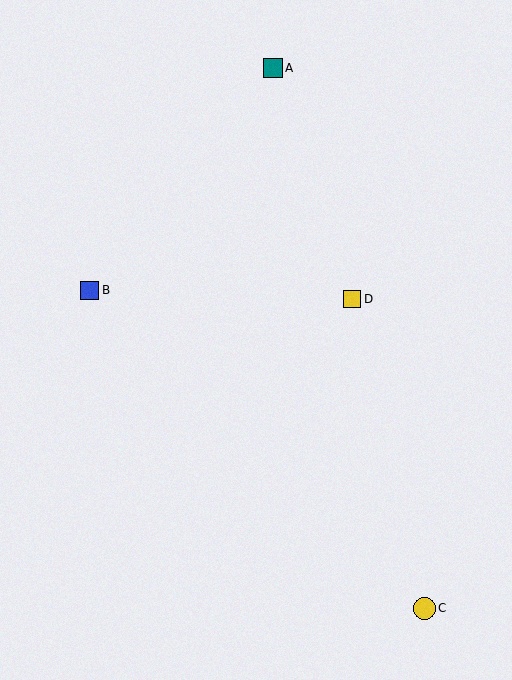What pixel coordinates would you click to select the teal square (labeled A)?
Click at (273, 68) to select the teal square A.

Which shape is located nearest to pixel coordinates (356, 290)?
The yellow square (labeled D) at (352, 299) is nearest to that location.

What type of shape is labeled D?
Shape D is a yellow square.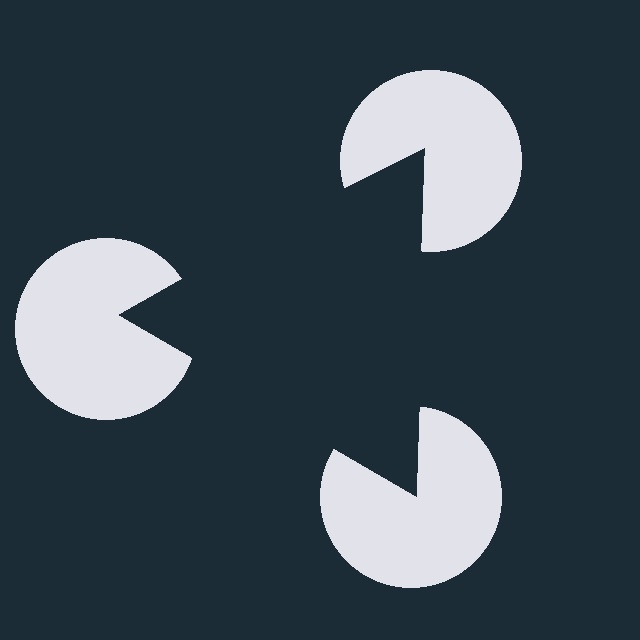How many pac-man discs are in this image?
There are 3 — one at each vertex of the illusory triangle.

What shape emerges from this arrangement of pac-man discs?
An illusory triangle — its edges are inferred from the aligned wedge cuts in the pac-man discs, not physically drawn.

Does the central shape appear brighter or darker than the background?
It typically appears slightly darker than the background, even though no actual brightness change is drawn.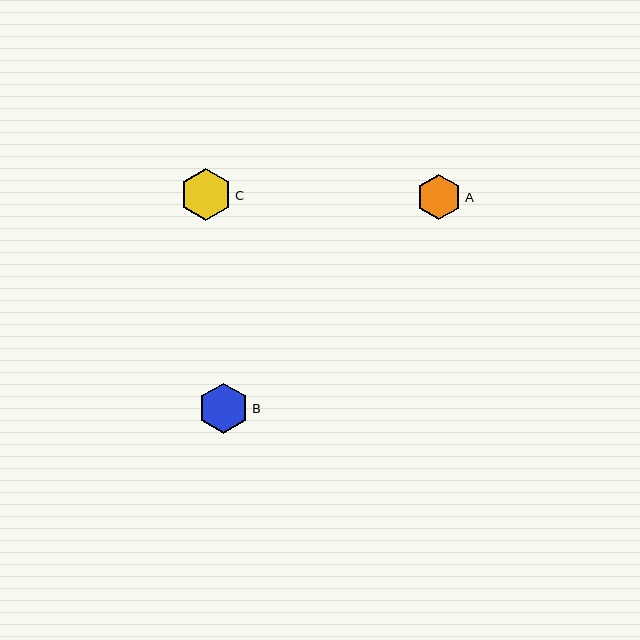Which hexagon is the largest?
Hexagon C is the largest with a size of approximately 52 pixels.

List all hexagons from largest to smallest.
From largest to smallest: C, B, A.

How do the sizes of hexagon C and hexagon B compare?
Hexagon C and hexagon B are approximately the same size.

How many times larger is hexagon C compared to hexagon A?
Hexagon C is approximately 1.1 times the size of hexagon A.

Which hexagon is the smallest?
Hexagon A is the smallest with a size of approximately 45 pixels.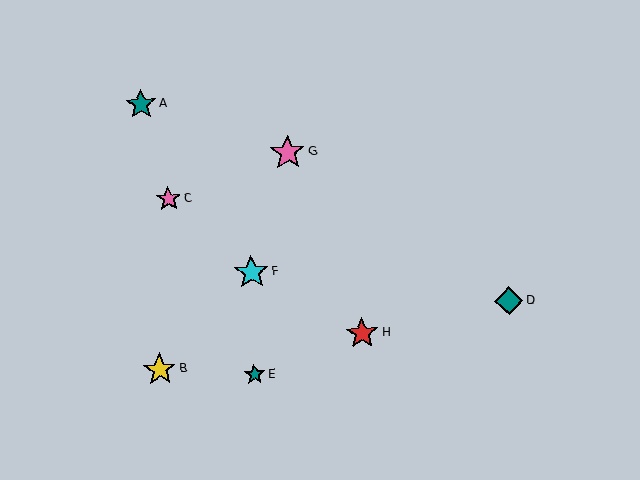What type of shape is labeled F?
Shape F is a cyan star.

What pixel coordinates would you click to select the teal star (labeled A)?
Click at (141, 104) to select the teal star A.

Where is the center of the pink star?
The center of the pink star is at (168, 199).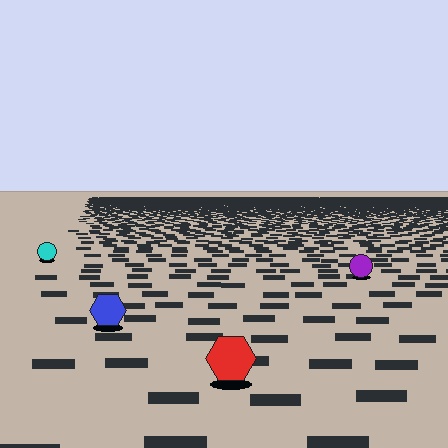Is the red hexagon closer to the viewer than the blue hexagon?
Yes. The red hexagon is closer — you can tell from the texture gradient: the ground texture is coarser near it.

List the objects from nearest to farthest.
From nearest to farthest: the red hexagon, the blue hexagon, the purple circle, the cyan circle.